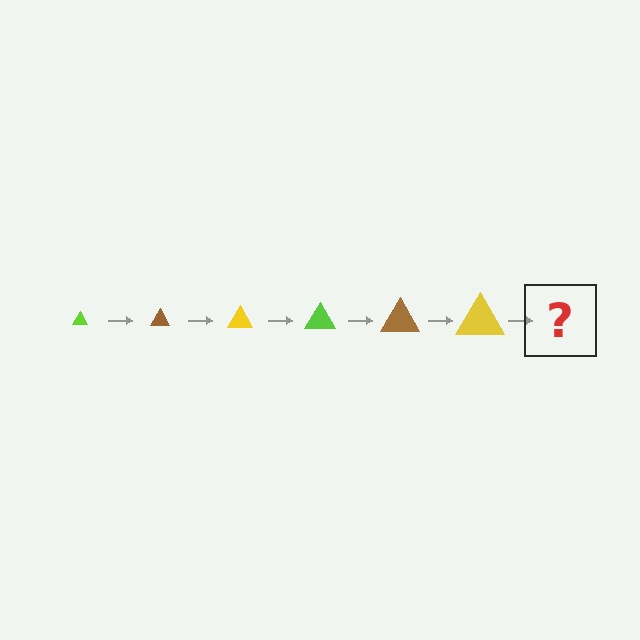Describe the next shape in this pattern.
It should be a lime triangle, larger than the previous one.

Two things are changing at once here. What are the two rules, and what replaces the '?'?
The two rules are that the triangle grows larger each step and the color cycles through lime, brown, and yellow. The '?' should be a lime triangle, larger than the previous one.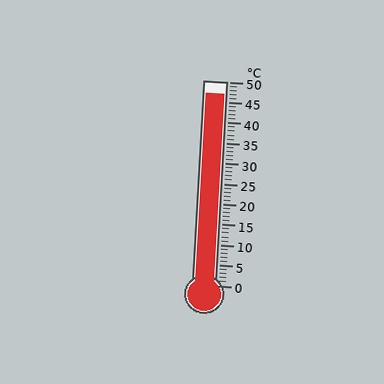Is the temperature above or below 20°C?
The temperature is above 20°C.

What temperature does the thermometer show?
The thermometer shows approximately 47°C.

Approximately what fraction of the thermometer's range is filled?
The thermometer is filled to approximately 95% of its range.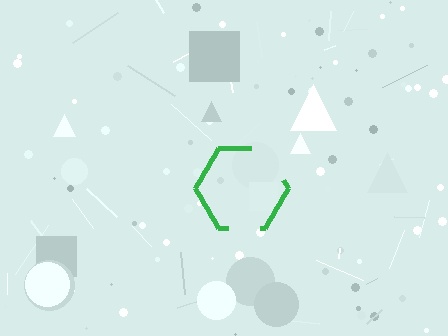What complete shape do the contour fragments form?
The contour fragments form a hexagon.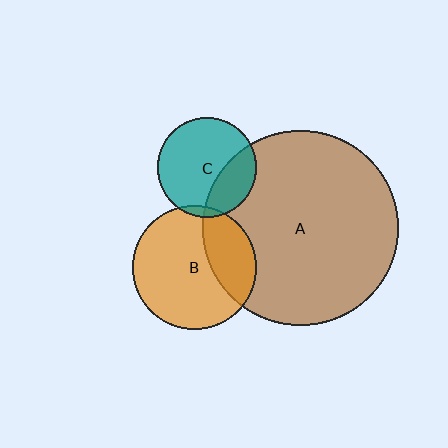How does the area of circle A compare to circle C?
Approximately 3.8 times.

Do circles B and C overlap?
Yes.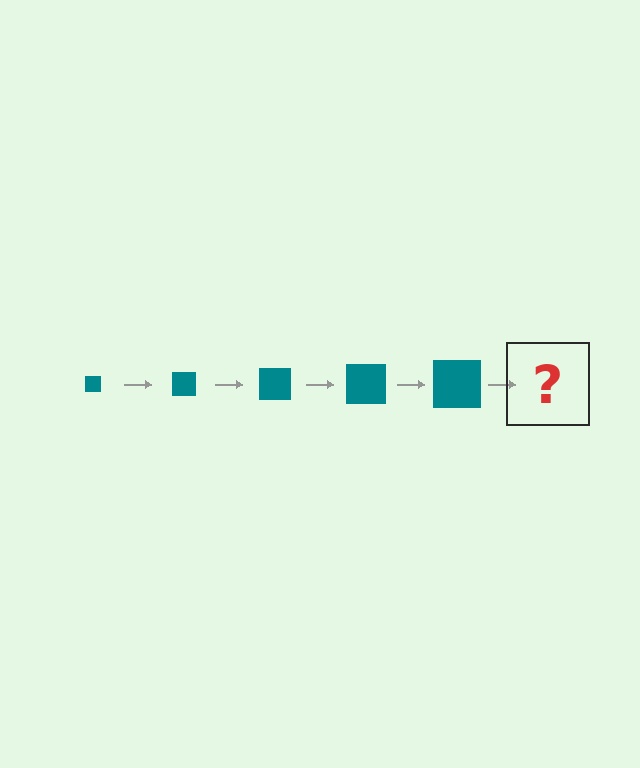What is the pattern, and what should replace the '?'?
The pattern is that the square gets progressively larger each step. The '?' should be a teal square, larger than the previous one.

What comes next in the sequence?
The next element should be a teal square, larger than the previous one.